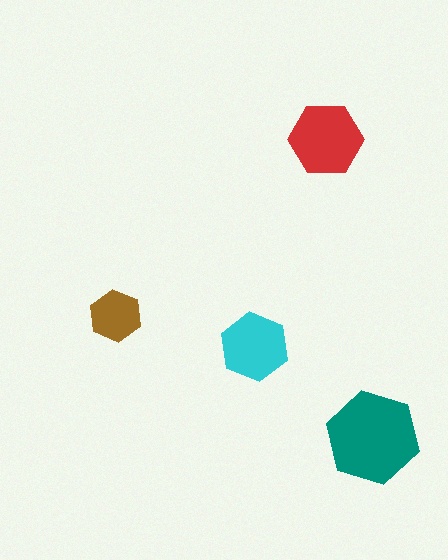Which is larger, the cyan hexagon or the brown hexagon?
The cyan one.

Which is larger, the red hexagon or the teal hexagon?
The teal one.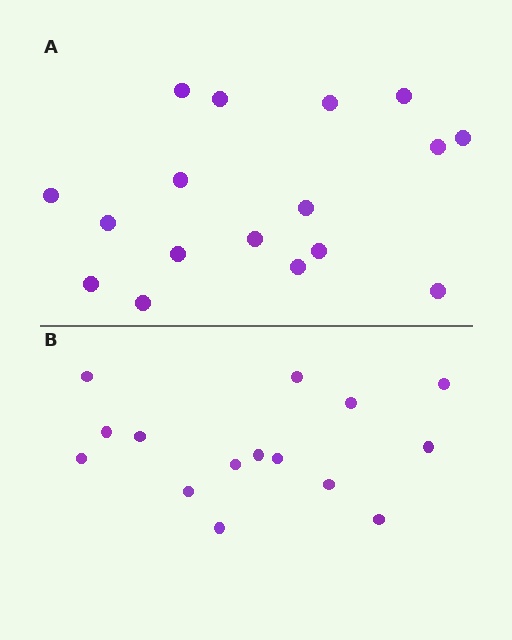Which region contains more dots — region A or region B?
Region A (the top region) has more dots.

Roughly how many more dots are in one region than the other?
Region A has just a few more — roughly 2 or 3 more dots than region B.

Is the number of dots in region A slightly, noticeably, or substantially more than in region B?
Region A has only slightly more — the two regions are fairly close. The ratio is roughly 1.1 to 1.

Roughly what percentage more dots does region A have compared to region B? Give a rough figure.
About 15% more.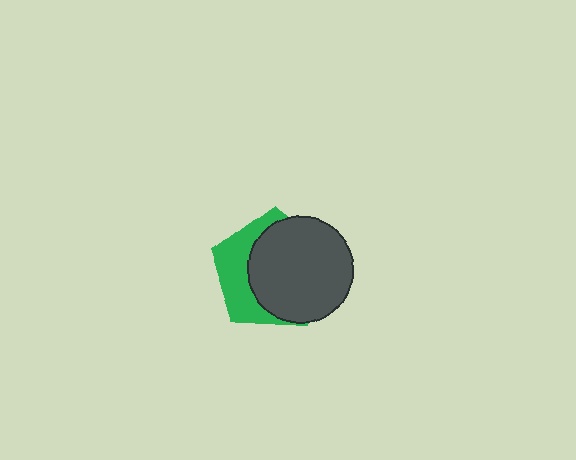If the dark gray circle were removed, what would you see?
You would see the complete green pentagon.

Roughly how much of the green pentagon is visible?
A small part of it is visible (roughly 37%).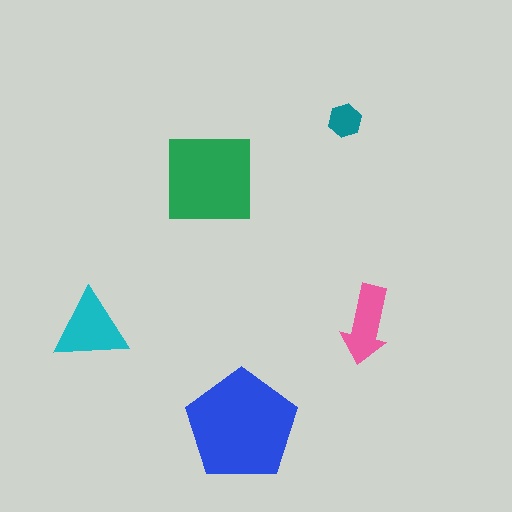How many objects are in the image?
There are 5 objects in the image.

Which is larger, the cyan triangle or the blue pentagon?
The blue pentagon.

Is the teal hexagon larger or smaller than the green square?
Smaller.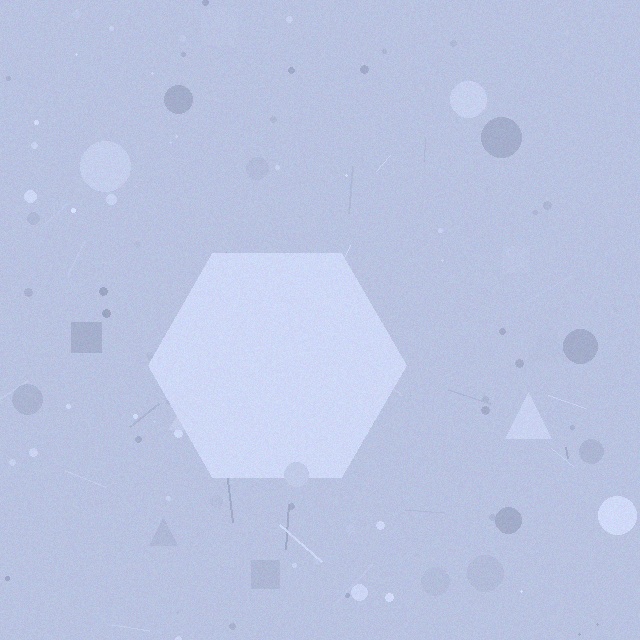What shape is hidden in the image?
A hexagon is hidden in the image.